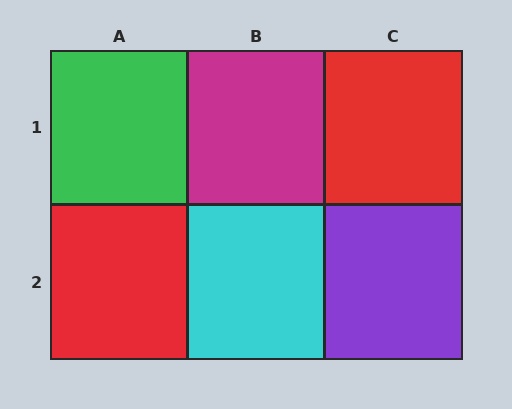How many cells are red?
2 cells are red.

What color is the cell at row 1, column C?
Red.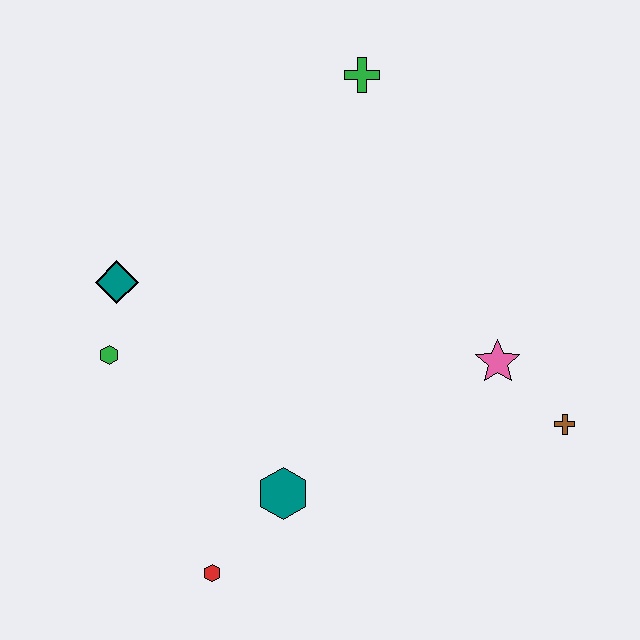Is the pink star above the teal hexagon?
Yes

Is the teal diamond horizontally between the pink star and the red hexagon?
No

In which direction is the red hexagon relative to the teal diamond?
The red hexagon is below the teal diamond.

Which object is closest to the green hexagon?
The teal diamond is closest to the green hexagon.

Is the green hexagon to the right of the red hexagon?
No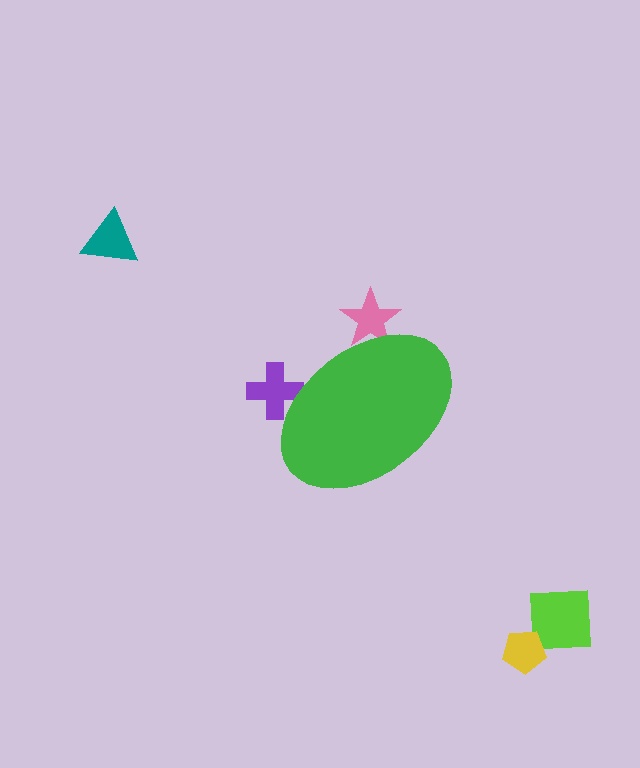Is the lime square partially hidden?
No, the lime square is fully visible.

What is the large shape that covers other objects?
A green ellipse.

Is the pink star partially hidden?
Yes, the pink star is partially hidden behind the green ellipse.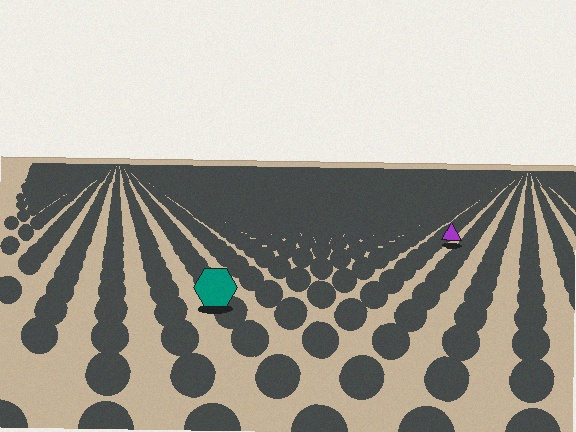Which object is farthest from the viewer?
The purple triangle is farthest from the viewer. It appears smaller and the ground texture around it is denser.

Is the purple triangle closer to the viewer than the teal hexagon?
No. The teal hexagon is closer — you can tell from the texture gradient: the ground texture is coarser near it.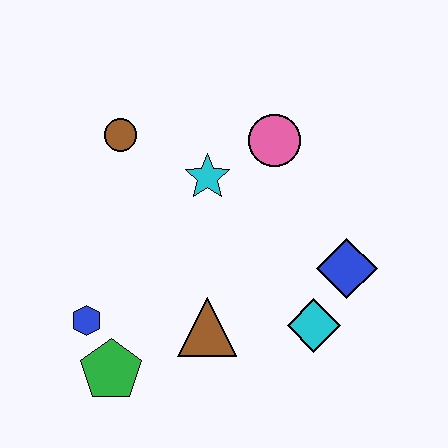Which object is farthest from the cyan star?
The green pentagon is farthest from the cyan star.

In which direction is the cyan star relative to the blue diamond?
The cyan star is to the left of the blue diamond.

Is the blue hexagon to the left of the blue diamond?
Yes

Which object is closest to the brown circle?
The cyan star is closest to the brown circle.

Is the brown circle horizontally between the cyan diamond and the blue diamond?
No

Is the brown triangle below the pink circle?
Yes